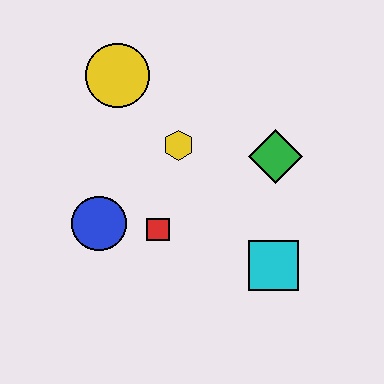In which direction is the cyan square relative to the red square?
The cyan square is to the right of the red square.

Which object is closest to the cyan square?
The green diamond is closest to the cyan square.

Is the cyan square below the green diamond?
Yes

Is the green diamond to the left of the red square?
No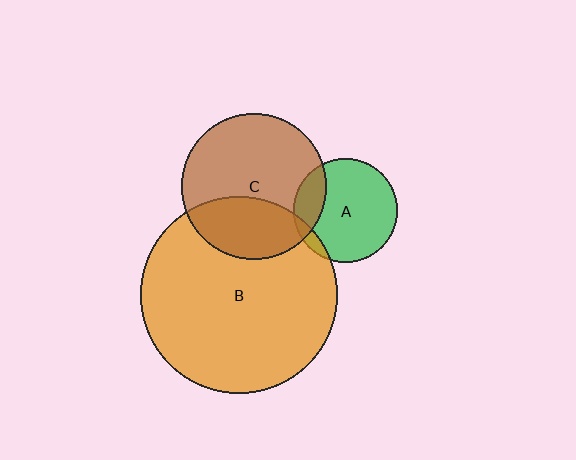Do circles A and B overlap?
Yes.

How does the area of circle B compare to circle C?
Approximately 1.8 times.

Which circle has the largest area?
Circle B (orange).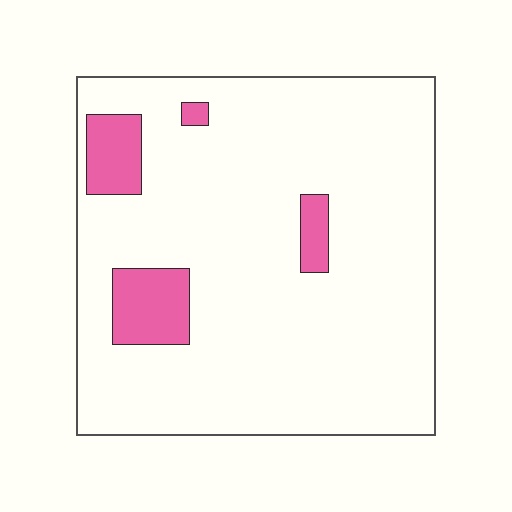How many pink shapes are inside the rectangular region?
4.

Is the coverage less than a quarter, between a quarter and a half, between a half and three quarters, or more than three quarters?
Less than a quarter.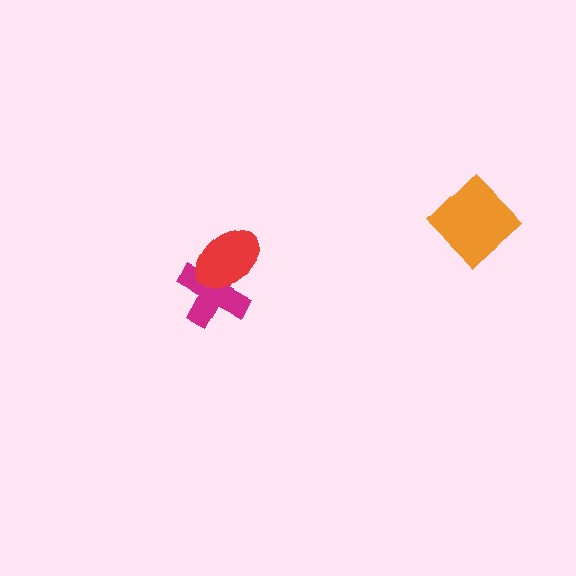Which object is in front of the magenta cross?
The red ellipse is in front of the magenta cross.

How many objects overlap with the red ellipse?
1 object overlaps with the red ellipse.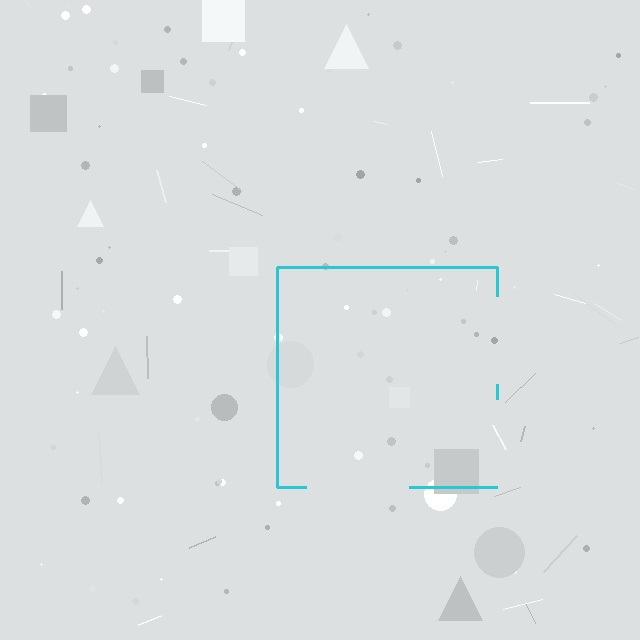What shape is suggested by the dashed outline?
The dashed outline suggests a square.